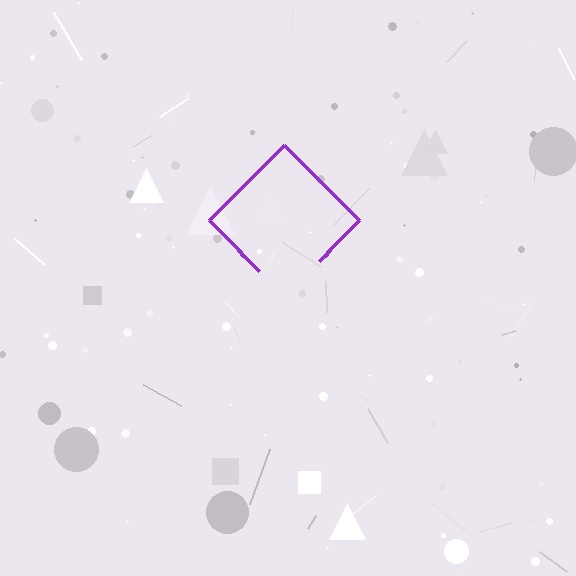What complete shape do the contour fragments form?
The contour fragments form a diamond.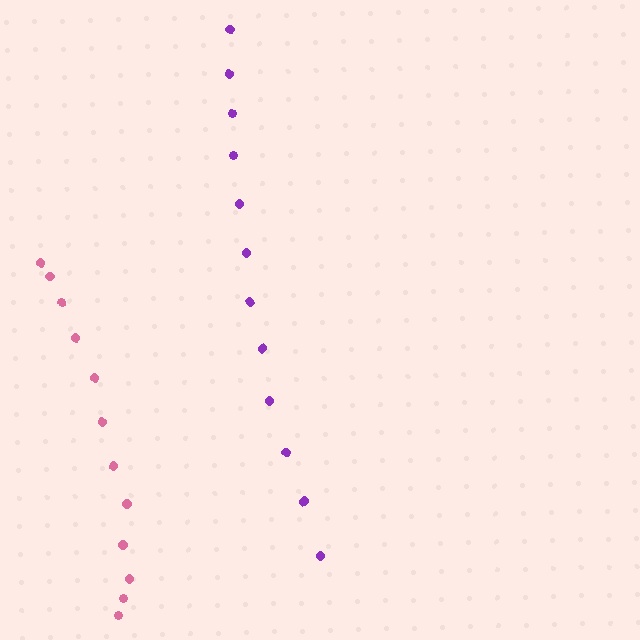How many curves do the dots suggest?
There are 2 distinct paths.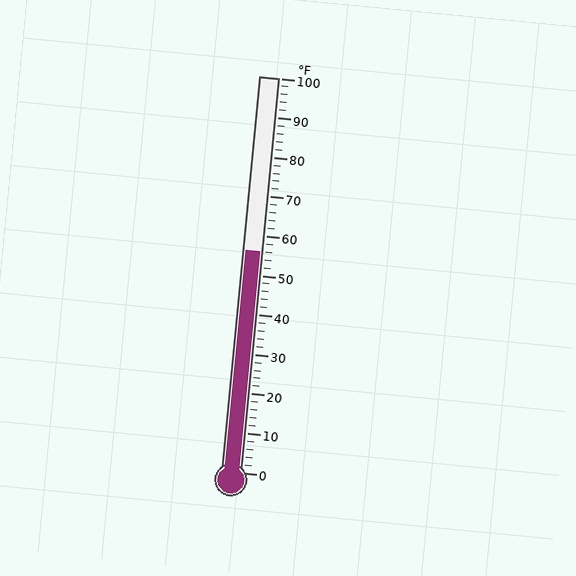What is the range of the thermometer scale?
The thermometer scale ranges from 0°F to 100°F.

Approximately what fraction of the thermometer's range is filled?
The thermometer is filled to approximately 55% of its range.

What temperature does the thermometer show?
The thermometer shows approximately 56°F.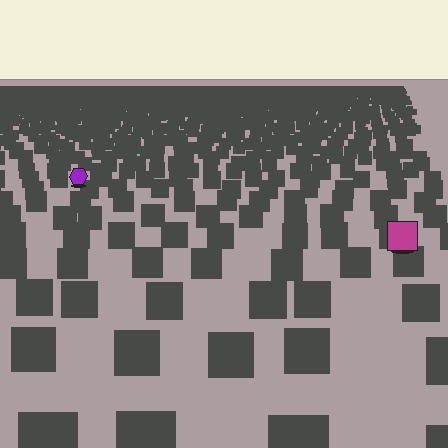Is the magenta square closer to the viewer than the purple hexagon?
Yes. The magenta square is closer — you can tell from the texture gradient: the ground texture is coarser near it.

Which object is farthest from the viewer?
The purple hexagon is farthest from the viewer. It appears smaller and the ground texture around it is denser.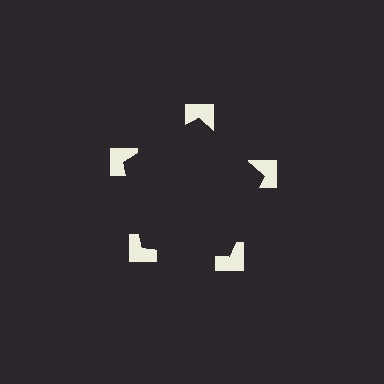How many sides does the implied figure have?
5 sides.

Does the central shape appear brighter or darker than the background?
It typically appears slightly darker than the background, even though no actual brightness change is drawn.